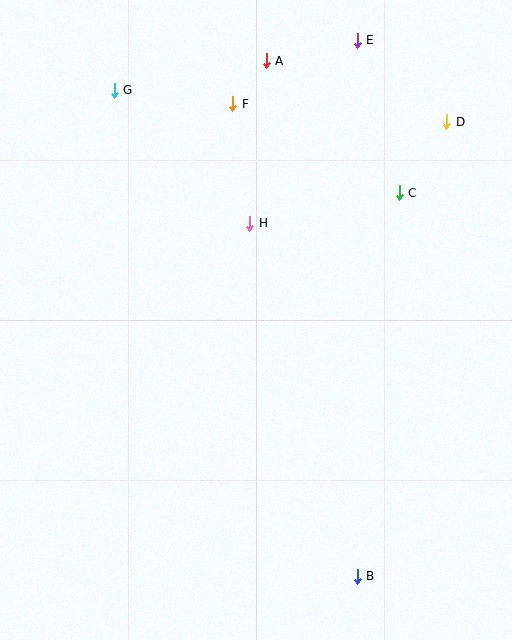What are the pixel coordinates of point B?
Point B is at (357, 576).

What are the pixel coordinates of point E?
Point E is at (357, 40).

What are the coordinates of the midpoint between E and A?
The midpoint between E and A is at (312, 50).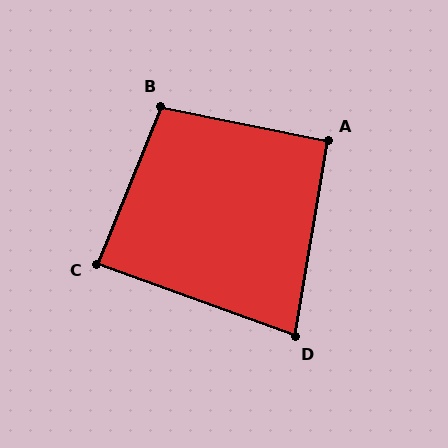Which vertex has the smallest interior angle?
D, at approximately 79 degrees.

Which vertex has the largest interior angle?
B, at approximately 101 degrees.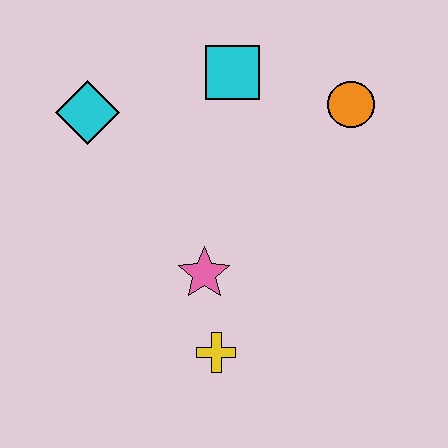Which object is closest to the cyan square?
The orange circle is closest to the cyan square.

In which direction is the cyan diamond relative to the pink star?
The cyan diamond is above the pink star.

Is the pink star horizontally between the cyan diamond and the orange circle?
Yes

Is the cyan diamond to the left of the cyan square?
Yes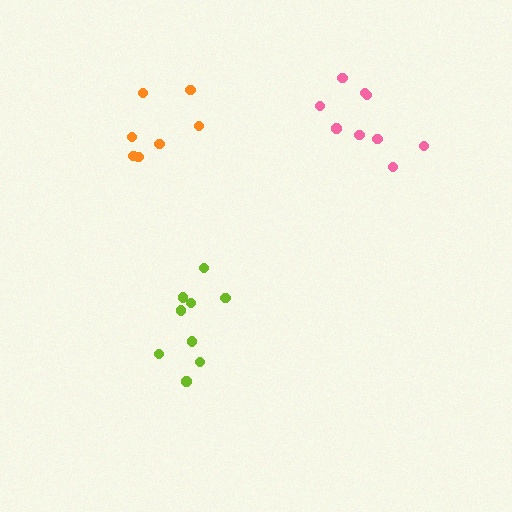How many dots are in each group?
Group 1: 7 dots, Group 2: 9 dots, Group 3: 9 dots (25 total).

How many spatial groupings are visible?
There are 3 spatial groupings.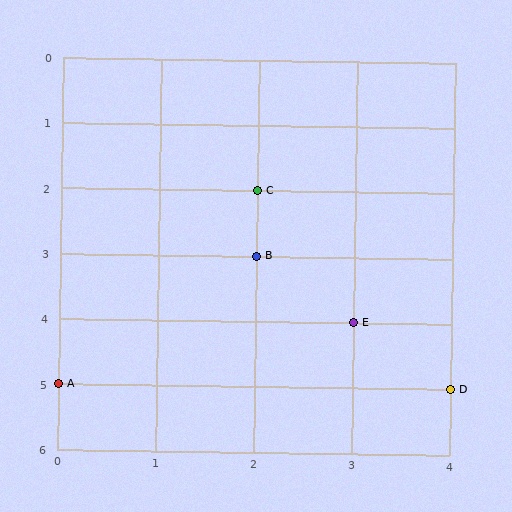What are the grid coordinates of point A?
Point A is at grid coordinates (0, 5).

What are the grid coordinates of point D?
Point D is at grid coordinates (4, 5).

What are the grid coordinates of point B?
Point B is at grid coordinates (2, 3).